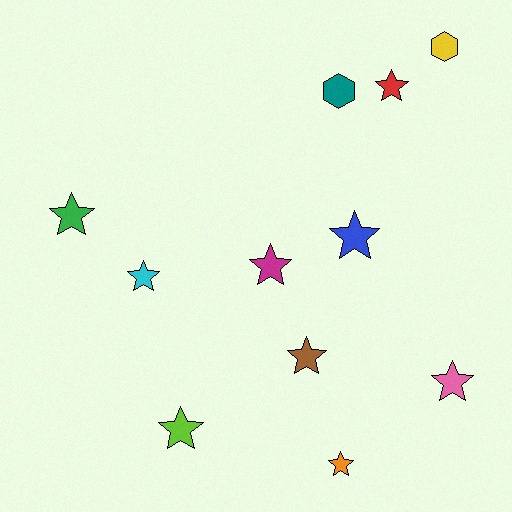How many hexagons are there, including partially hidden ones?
There are 2 hexagons.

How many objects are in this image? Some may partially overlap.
There are 11 objects.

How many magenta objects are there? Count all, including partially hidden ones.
There is 1 magenta object.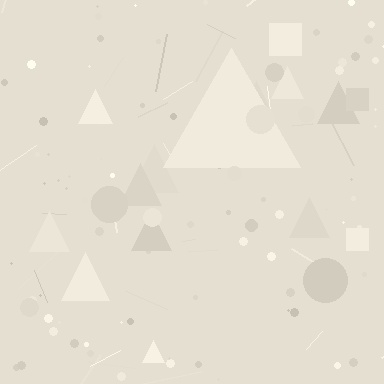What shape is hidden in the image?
A triangle is hidden in the image.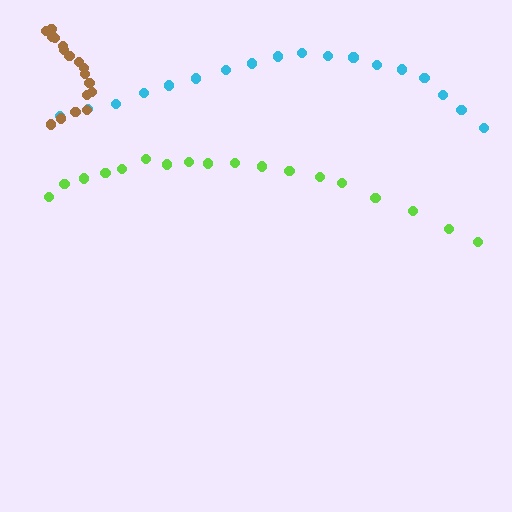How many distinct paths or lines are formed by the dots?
There are 3 distinct paths.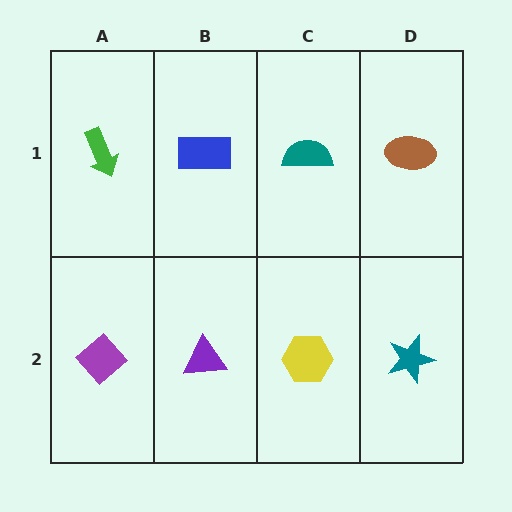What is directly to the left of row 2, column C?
A purple triangle.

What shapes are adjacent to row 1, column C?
A yellow hexagon (row 2, column C), a blue rectangle (row 1, column B), a brown ellipse (row 1, column D).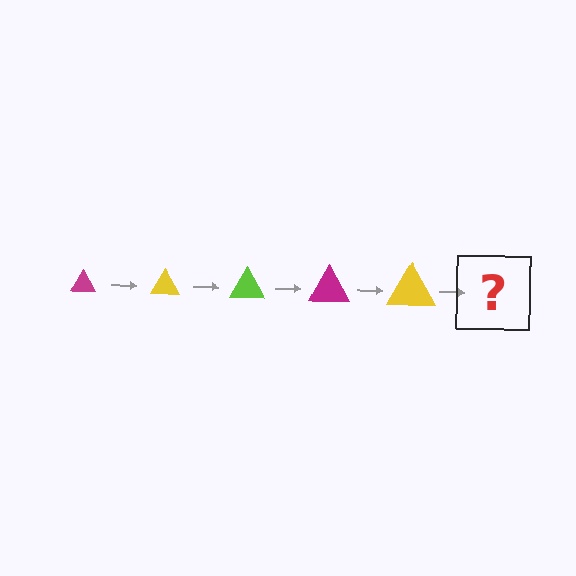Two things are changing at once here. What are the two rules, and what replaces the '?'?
The two rules are that the triangle grows larger each step and the color cycles through magenta, yellow, and lime. The '?' should be a lime triangle, larger than the previous one.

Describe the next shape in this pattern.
It should be a lime triangle, larger than the previous one.